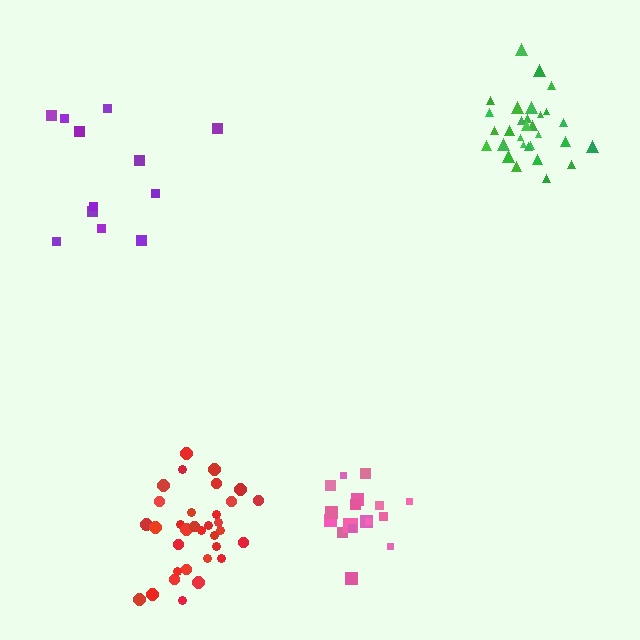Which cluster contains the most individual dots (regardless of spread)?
Red (34).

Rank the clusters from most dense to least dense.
red, green, pink, purple.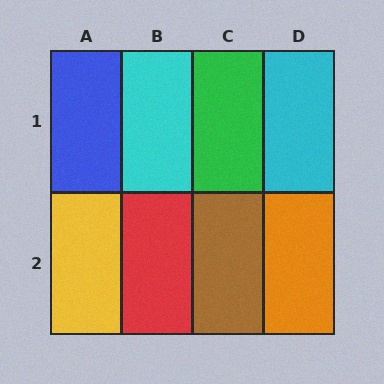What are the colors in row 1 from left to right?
Blue, cyan, green, cyan.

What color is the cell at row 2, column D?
Orange.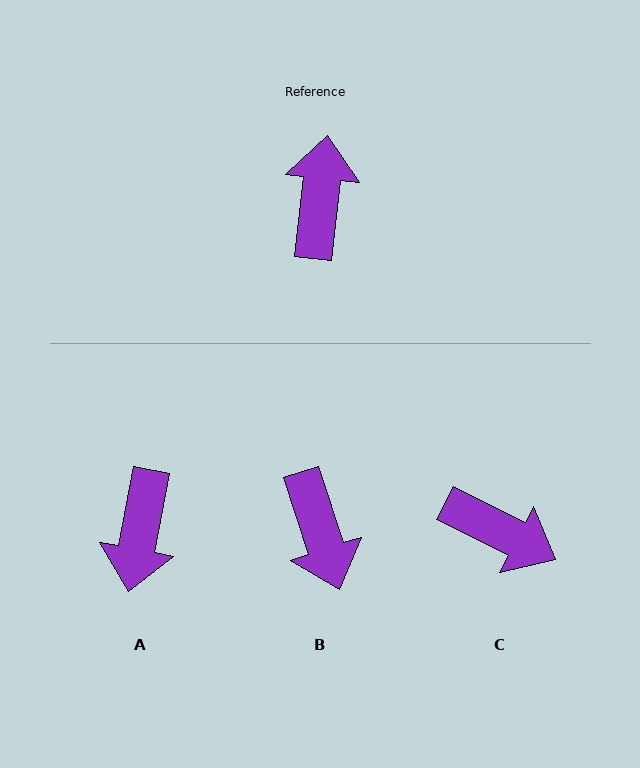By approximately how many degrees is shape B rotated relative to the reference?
Approximately 156 degrees clockwise.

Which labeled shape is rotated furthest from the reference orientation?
A, about 176 degrees away.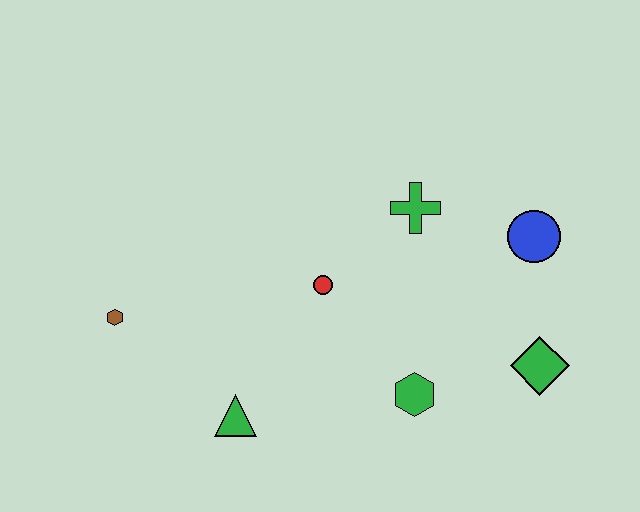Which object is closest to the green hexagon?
The green diamond is closest to the green hexagon.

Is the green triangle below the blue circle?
Yes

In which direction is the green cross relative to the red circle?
The green cross is to the right of the red circle.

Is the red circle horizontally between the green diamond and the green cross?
No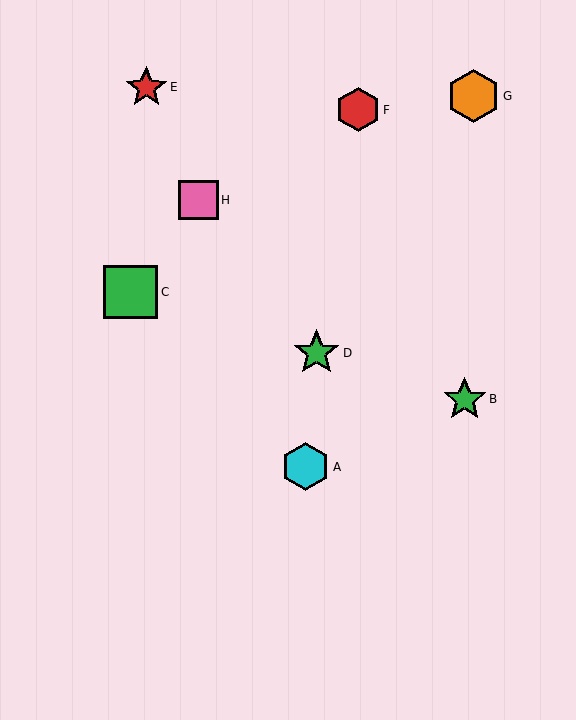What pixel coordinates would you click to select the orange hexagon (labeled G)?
Click at (473, 96) to select the orange hexagon G.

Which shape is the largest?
The green square (labeled C) is the largest.